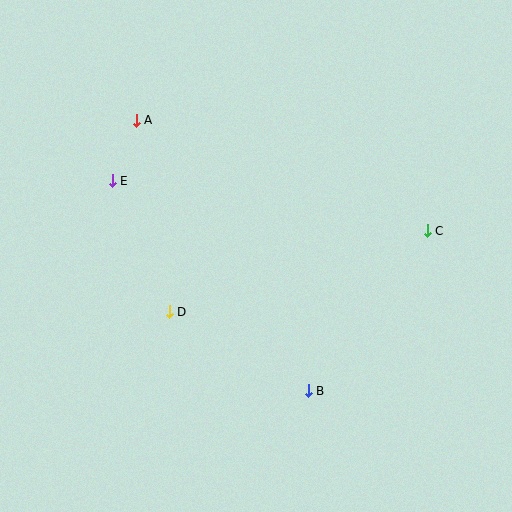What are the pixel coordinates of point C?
Point C is at (427, 231).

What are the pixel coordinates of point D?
Point D is at (169, 312).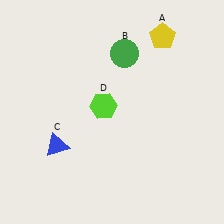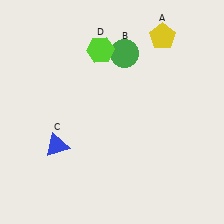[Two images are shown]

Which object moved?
The lime hexagon (D) moved up.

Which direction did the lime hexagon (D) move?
The lime hexagon (D) moved up.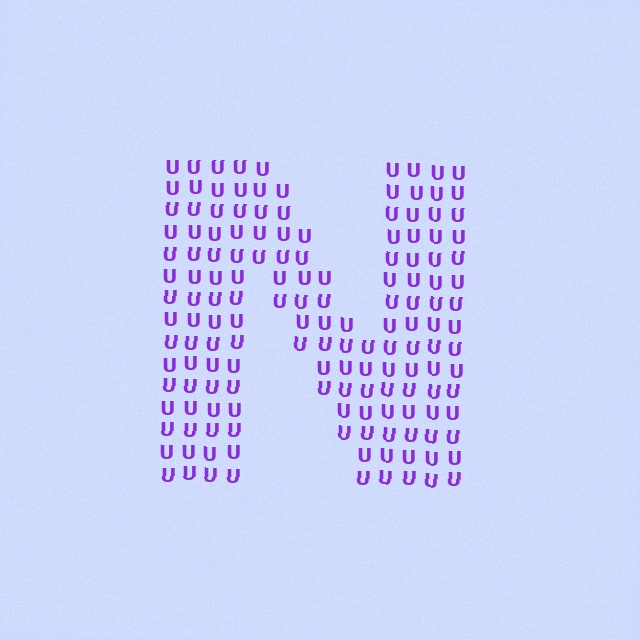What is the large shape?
The large shape is the letter N.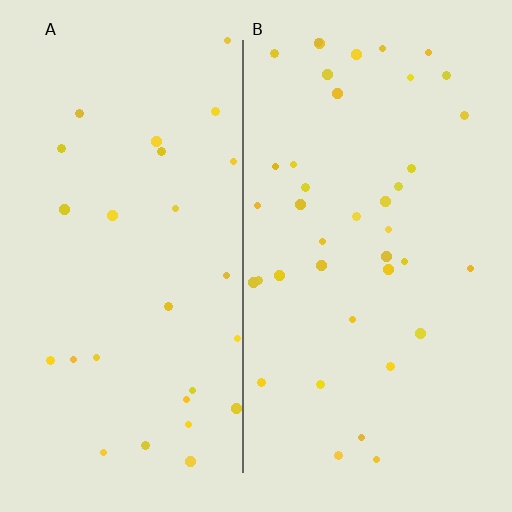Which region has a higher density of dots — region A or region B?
B (the right).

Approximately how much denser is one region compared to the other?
Approximately 1.5× — region B over region A.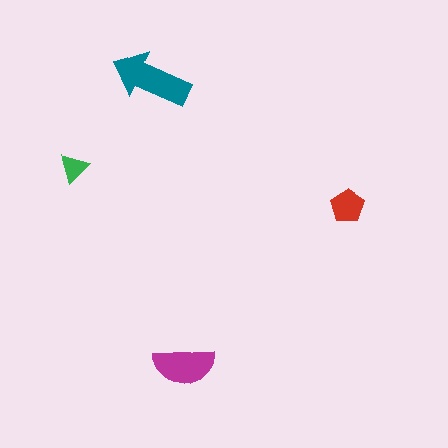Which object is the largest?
The teal arrow.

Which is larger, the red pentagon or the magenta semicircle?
The magenta semicircle.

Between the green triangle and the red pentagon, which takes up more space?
The red pentagon.